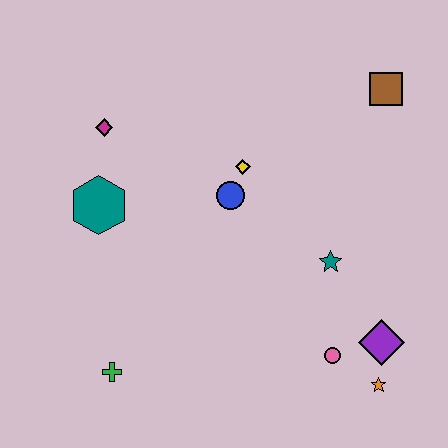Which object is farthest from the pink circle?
The magenta diamond is farthest from the pink circle.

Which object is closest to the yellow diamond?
The blue circle is closest to the yellow diamond.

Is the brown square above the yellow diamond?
Yes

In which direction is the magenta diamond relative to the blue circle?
The magenta diamond is to the left of the blue circle.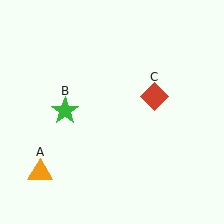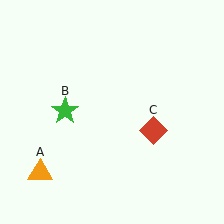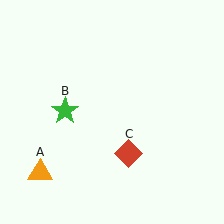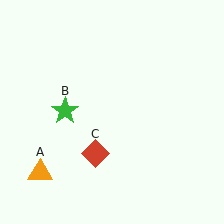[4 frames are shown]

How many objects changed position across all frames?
1 object changed position: red diamond (object C).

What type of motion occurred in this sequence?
The red diamond (object C) rotated clockwise around the center of the scene.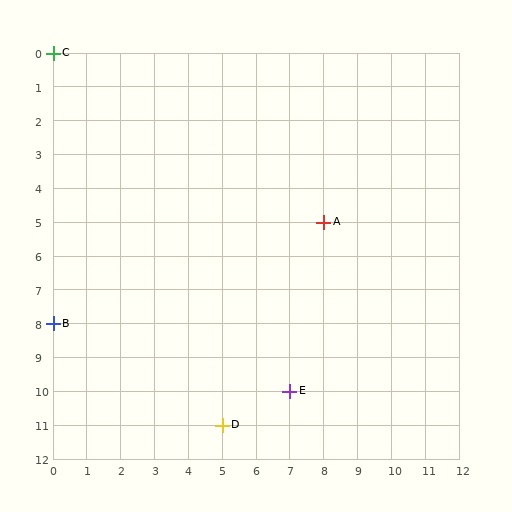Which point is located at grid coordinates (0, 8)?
Point B is at (0, 8).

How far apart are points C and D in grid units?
Points C and D are 5 columns and 11 rows apart (about 12.1 grid units diagonally).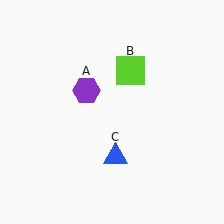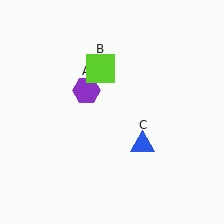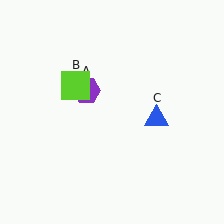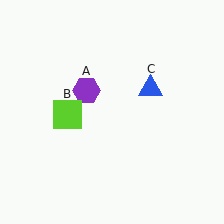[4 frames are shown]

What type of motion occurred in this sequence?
The lime square (object B), blue triangle (object C) rotated counterclockwise around the center of the scene.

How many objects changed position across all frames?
2 objects changed position: lime square (object B), blue triangle (object C).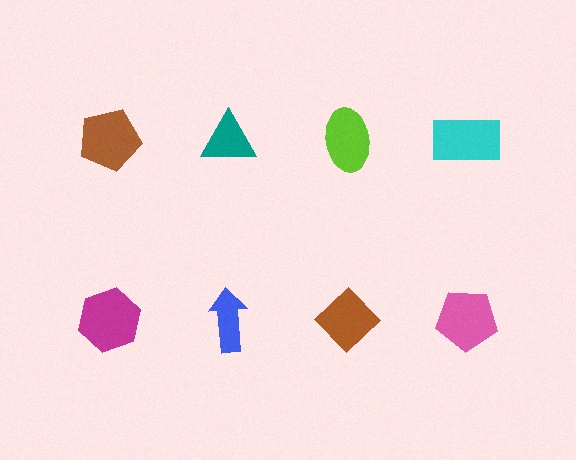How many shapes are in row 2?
4 shapes.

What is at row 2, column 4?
A pink pentagon.